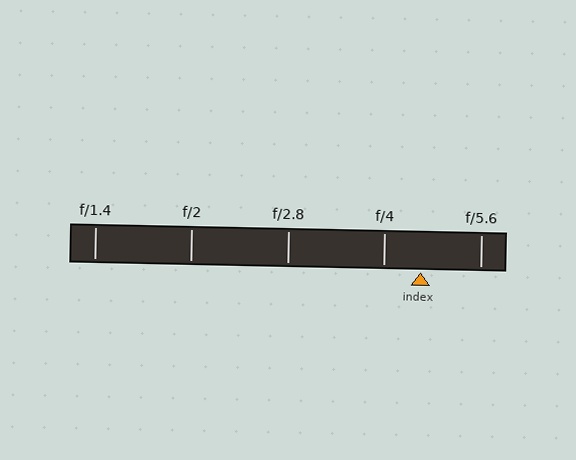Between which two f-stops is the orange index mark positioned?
The index mark is between f/4 and f/5.6.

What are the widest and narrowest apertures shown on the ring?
The widest aperture shown is f/1.4 and the narrowest is f/5.6.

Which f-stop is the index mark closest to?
The index mark is closest to f/4.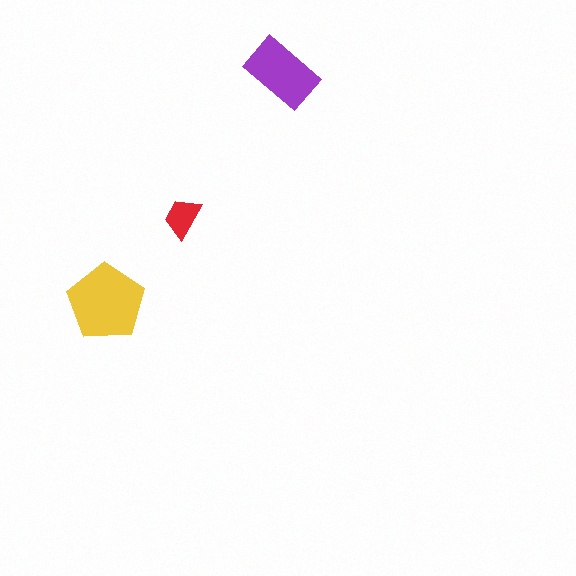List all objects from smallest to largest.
The red trapezoid, the purple rectangle, the yellow pentagon.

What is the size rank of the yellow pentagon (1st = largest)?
1st.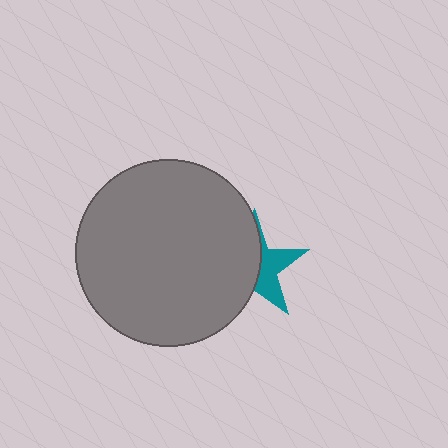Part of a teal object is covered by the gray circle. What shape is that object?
It is a star.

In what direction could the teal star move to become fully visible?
The teal star could move right. That would shift it out from behind the gray circle entirely.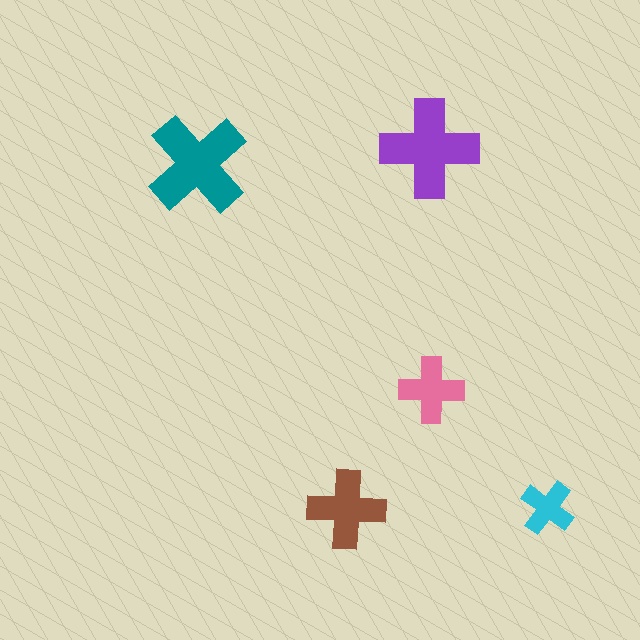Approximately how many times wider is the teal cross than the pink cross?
About 1.5 times wider.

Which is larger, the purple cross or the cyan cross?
The purple one.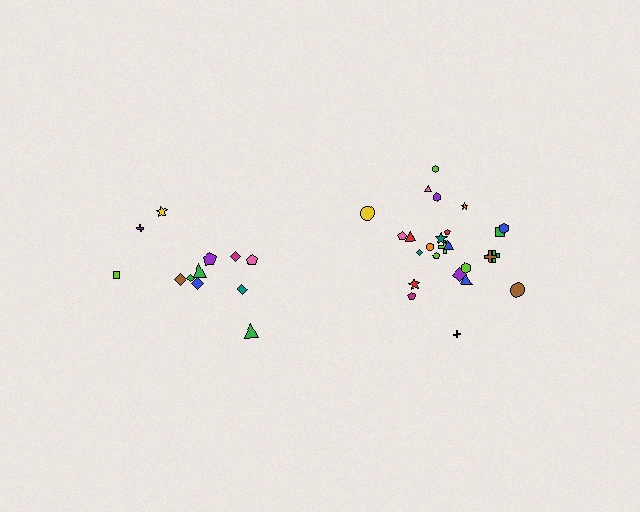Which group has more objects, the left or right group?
The right group.